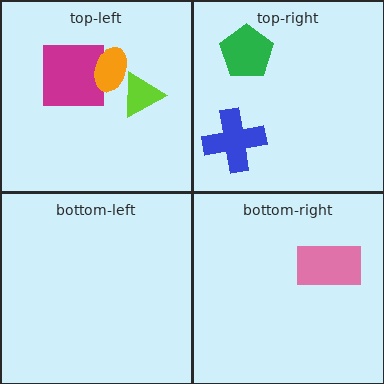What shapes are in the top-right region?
The green pentagon, the blue cross.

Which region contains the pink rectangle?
The bottom-right region.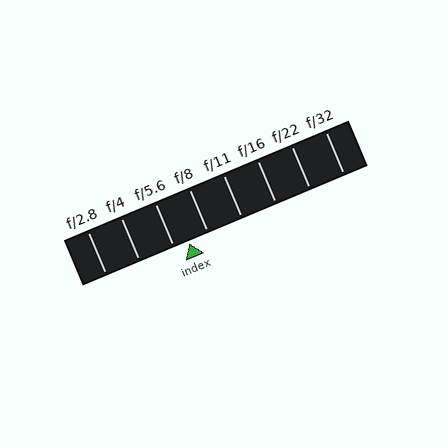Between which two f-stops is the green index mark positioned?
The index mark is between f/5.6 and f/8.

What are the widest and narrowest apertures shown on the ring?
The widest aperture shown is f/2.8 and the narrowest is f/32.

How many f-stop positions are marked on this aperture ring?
There are 8 f-stop positions marked.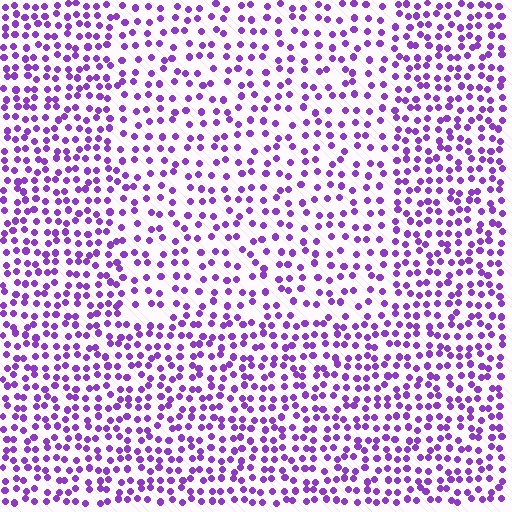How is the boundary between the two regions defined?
The boundary is defined by a change in element density (approximately 1.6x ratio). All elements are the same color, size, and shape.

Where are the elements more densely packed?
The elements are more densely packed outside the rectangle boundary.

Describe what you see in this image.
The image contains small purple elements arranged at two different densities. A rectangle-shaped region is visible where the elements are less densely packed than the surrounding area.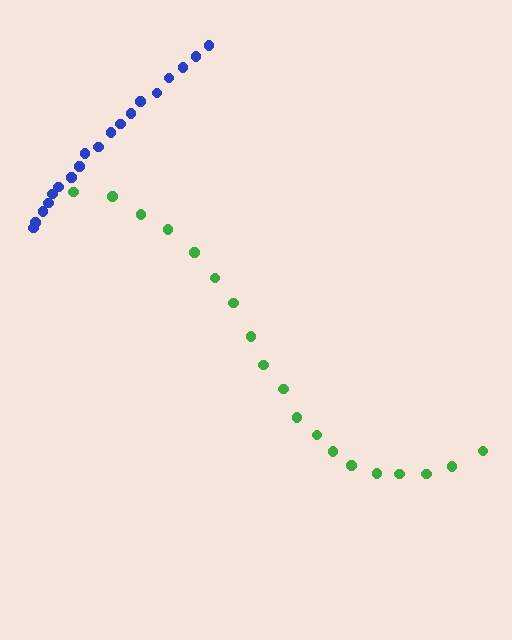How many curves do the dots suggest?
There are 2 distinct paths.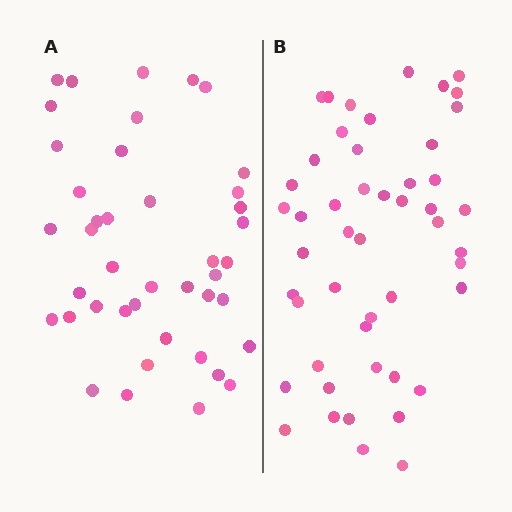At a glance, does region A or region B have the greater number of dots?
Region B (the right region) has more dots.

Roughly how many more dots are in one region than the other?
Region B has roughly 8 or so more dots than region A.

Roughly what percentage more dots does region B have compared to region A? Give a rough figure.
About 15% more.